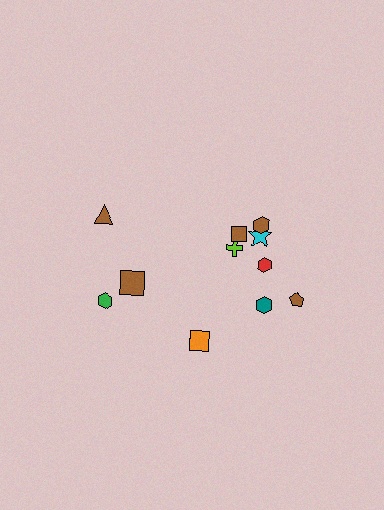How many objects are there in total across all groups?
There are 11 objects.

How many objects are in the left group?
There are 4 objects.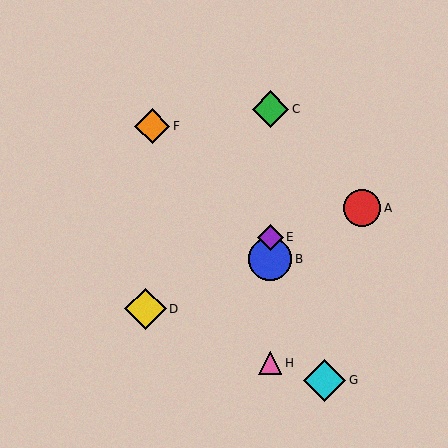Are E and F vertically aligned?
No, E is at x≈270 and F is at x≈152.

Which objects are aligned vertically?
Objects B, C, E, H are aligned vertically.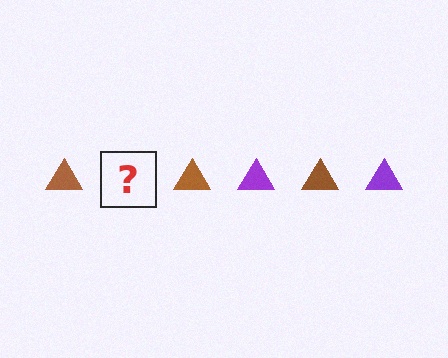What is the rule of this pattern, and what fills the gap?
The rule is that the pattern cycles through brown, purple triangles. The gap should be filled with a purple triangle.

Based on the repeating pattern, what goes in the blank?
The blank should be a purple triangle.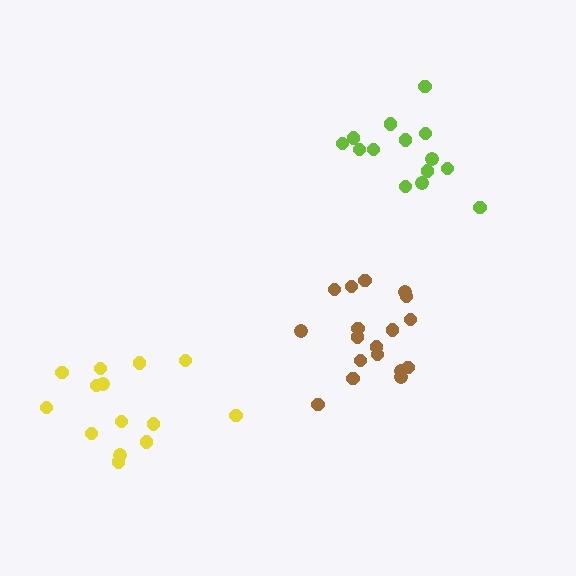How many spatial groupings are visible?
There are 3 spatial groupings.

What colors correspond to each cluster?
The clusters are colored: lime, brown, yellow.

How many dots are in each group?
Group 1: 14 dots, Group 2: 18 dots, Group 3: 14 dots (46 total).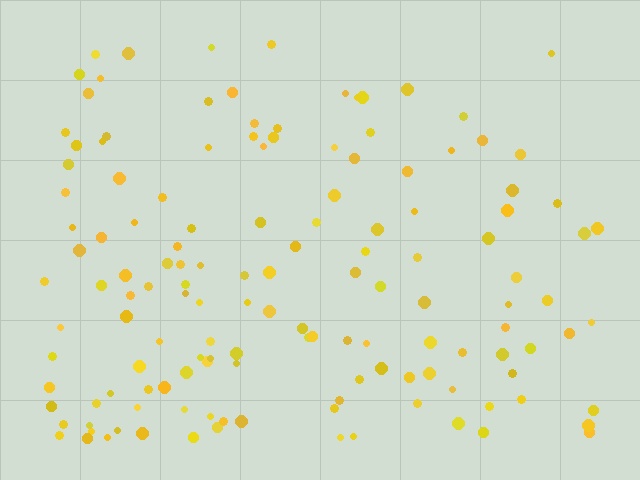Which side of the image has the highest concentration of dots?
The bottom.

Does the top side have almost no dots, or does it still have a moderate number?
Still a moderate number, just noticeably fewer than the bottom.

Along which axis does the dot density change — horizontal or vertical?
Vertical.